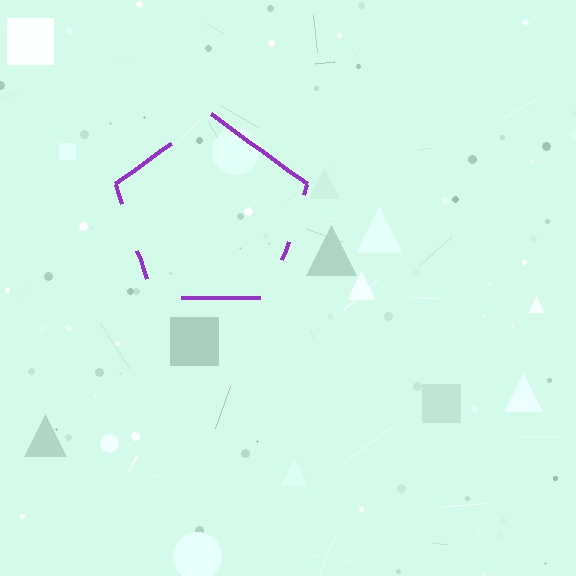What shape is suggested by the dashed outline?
The dashed outline suggests a pentagon.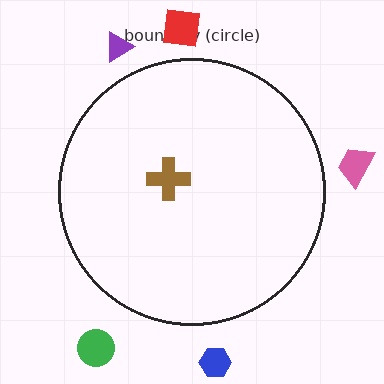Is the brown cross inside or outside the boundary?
Inside.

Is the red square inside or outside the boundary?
Outside.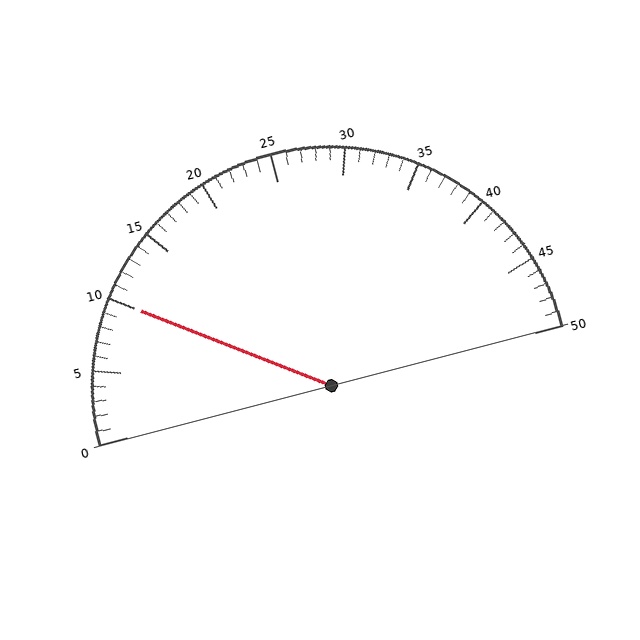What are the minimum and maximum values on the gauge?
The gauge ranges from 0 to 50.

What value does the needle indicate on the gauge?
The needle indicates approximately 10.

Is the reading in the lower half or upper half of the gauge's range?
The reading is in the lower half of the range (0 to 50).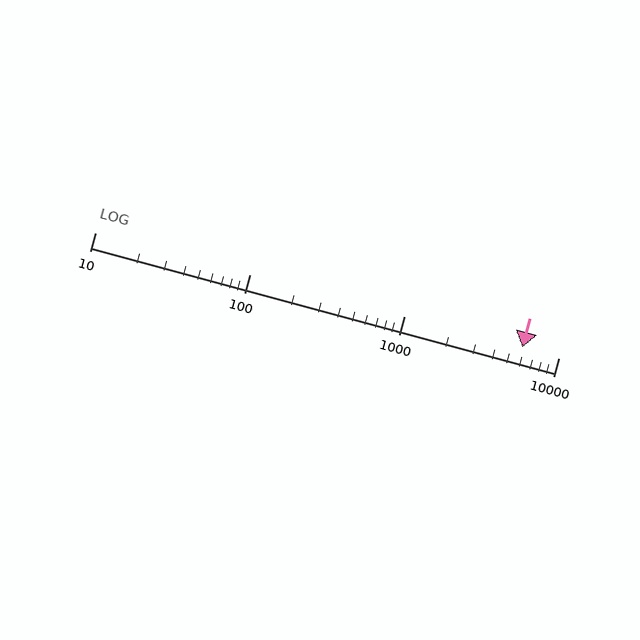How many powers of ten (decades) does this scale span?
The scale spans 3 decades, from 10 to 10000.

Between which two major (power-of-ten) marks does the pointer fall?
The pointer is between 1000 and 10000.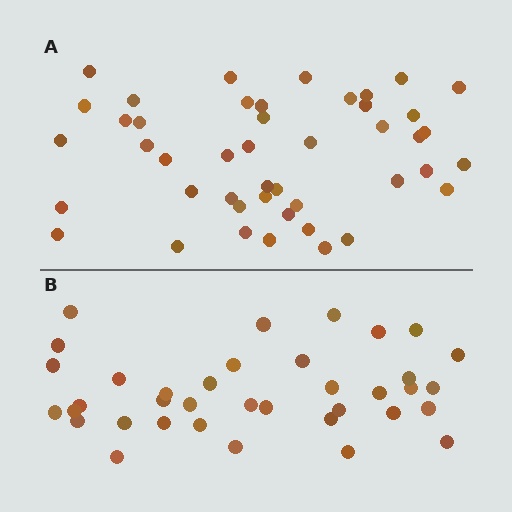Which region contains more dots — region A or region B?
Region A (the top region) has more dots.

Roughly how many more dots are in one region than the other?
Region A has roughly 8 or so more dots than region B.